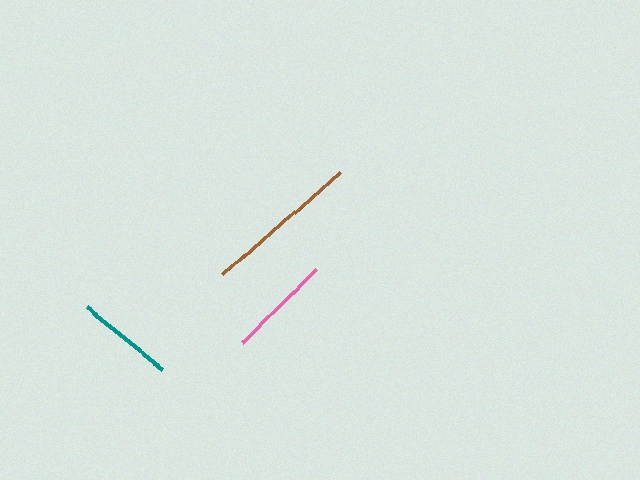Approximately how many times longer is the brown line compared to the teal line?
The brown line is approximately 1.6 times the length of the teal line.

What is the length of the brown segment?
The brown segment is approximately 156 pixels long.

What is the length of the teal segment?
The teal segment is approximately 98 pixels long.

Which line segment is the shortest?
The teal line is the shortest at approximately 98 pixels.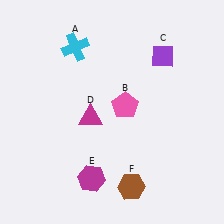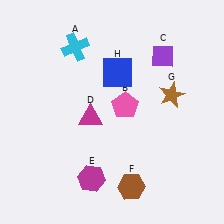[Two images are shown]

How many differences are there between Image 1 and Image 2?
There are 2 differences between the two images.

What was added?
A brown star (G), a blue square (H) were added in Image 2.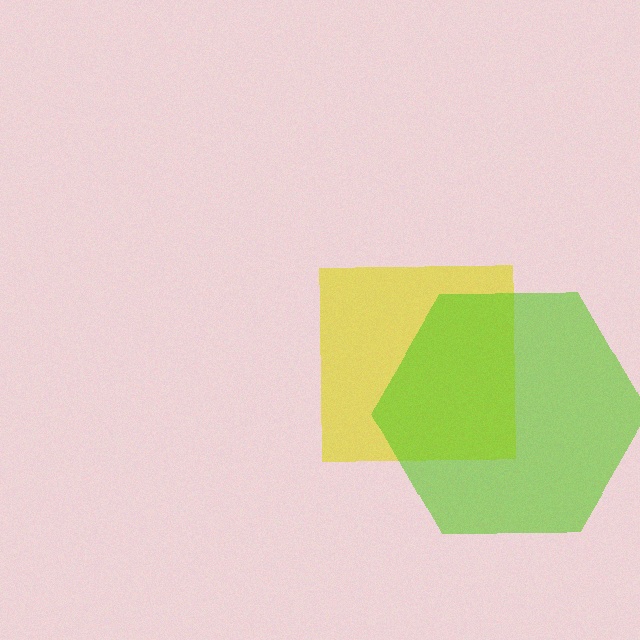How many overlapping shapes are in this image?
There are 2 overlapping shapes in the image.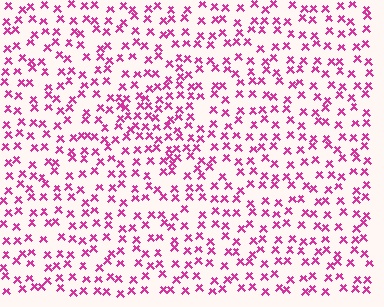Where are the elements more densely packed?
The elements are more densely packed inside the triangle boundary.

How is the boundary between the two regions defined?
The boundary is defined by a change in element density (approximately 1.6x ratio). All elements are the same color, size, and shape.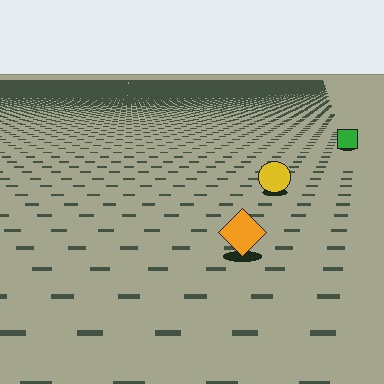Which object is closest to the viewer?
The orange diamond is closest. The texture marks near it are larger and more spread out.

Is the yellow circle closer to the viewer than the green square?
Yes. The yellow circle is closer — you can tell from the texture gradient: the ground texture is coarser near it.